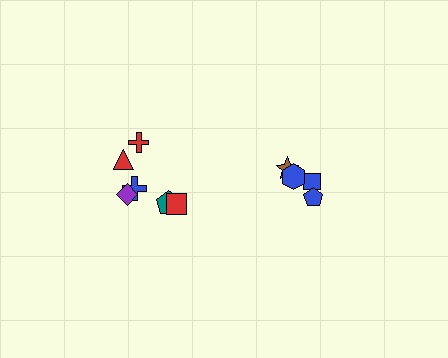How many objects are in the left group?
There are 6 objects.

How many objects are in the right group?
There are 4 objects.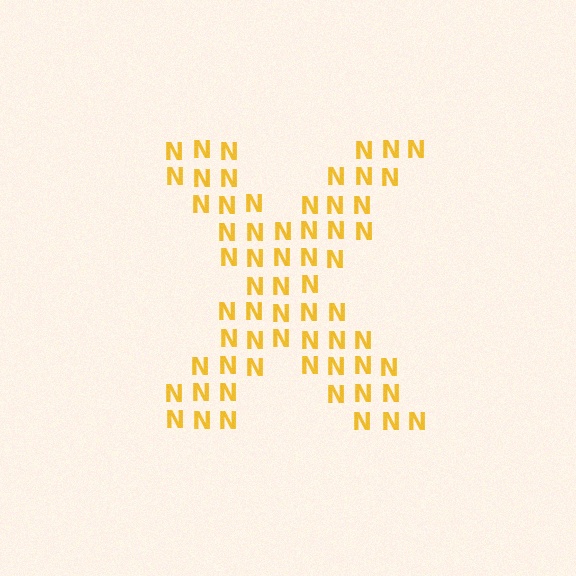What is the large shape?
The large shape is the letter X.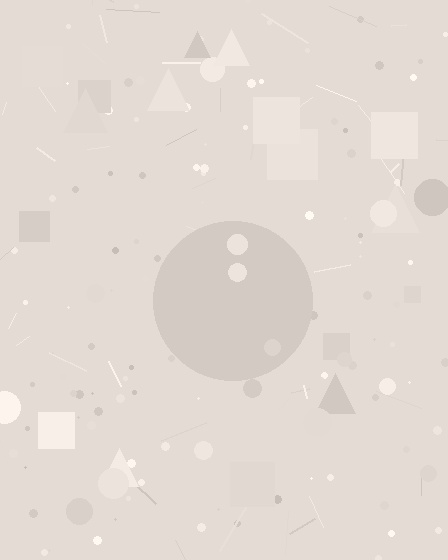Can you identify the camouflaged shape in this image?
The camouflaged shape is a circle.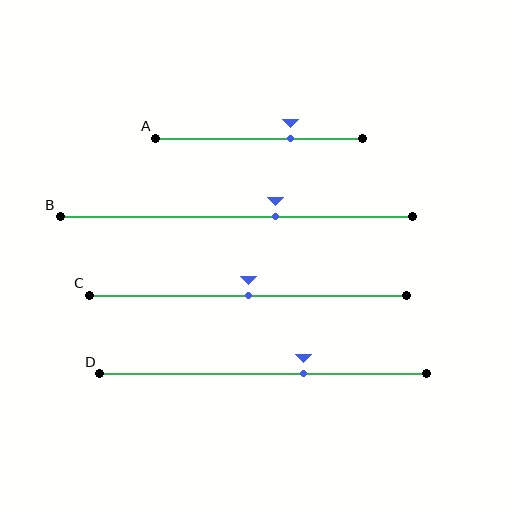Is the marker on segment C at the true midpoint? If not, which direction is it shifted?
Yes, the marker on segment C is at the true midpoint.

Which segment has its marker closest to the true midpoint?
Segment C has its marker closest to the true midpoint.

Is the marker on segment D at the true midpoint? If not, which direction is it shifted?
No, the marker on segment D is shifted to the right by about 13% of the segment length.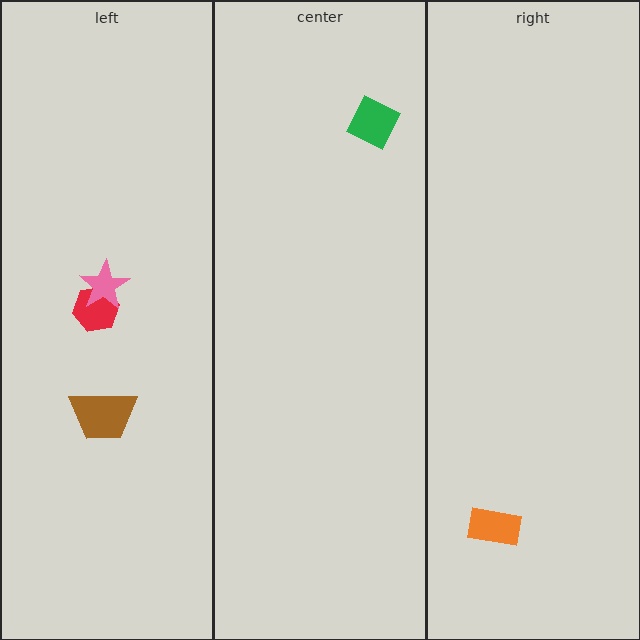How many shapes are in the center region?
1.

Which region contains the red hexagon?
The left region.